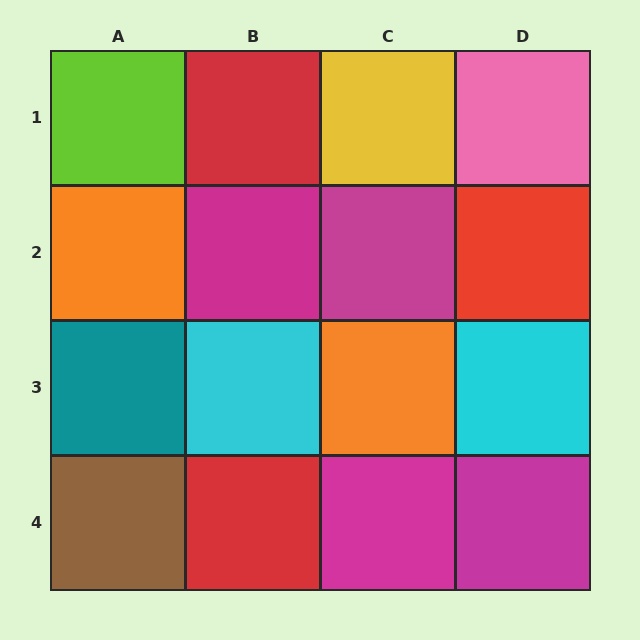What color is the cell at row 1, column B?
Red.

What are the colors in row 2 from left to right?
Orange, magenta, magenta, red.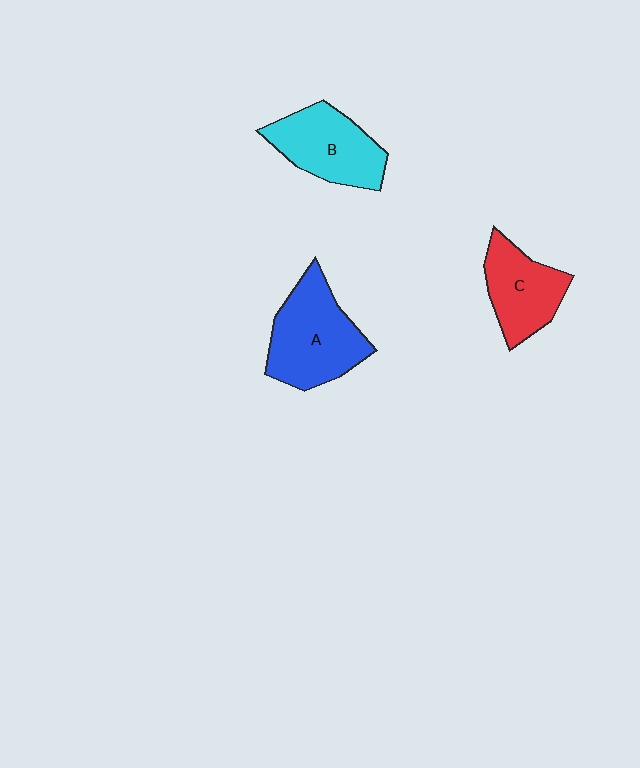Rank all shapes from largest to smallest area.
From largest to smallest: A (blue), B (cyan), C (red).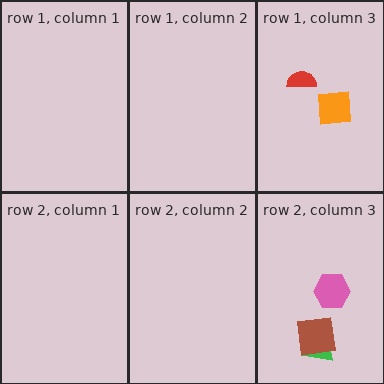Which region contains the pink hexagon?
The row 2, column 3 region.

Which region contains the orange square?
The row 1, column 3 region.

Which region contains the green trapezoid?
The row 2, column 3 region.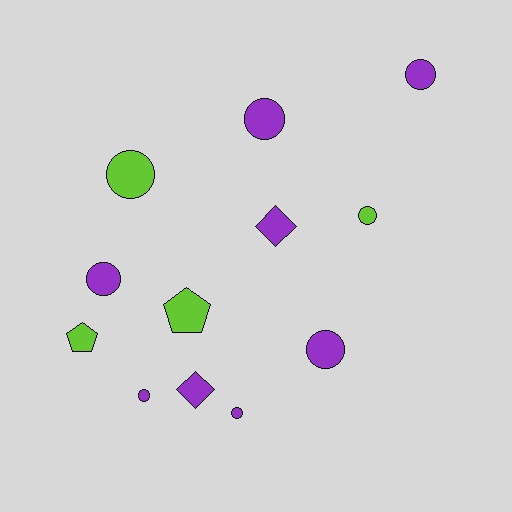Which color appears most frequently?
Purple, with 8 objects.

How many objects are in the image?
There are 12 objects.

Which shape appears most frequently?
Circle, with 8 objects.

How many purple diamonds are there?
There are 2 purple diamonds.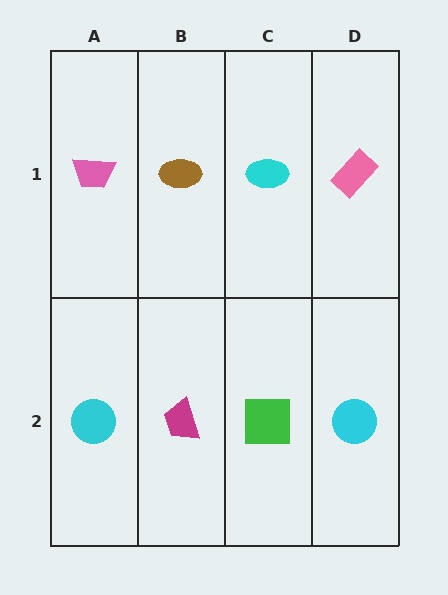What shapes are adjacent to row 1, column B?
A magenta trapezoid (row 2, column B), a pink trapezoid (row 1, column A), a cyan ellipse (row 1, column C).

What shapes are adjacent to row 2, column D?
A pink rectangle (row 1, column D), a green square (row 2, column C).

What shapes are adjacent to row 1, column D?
A cyan circle (row 2, column D), a cyan ellipse (row 1, column C).